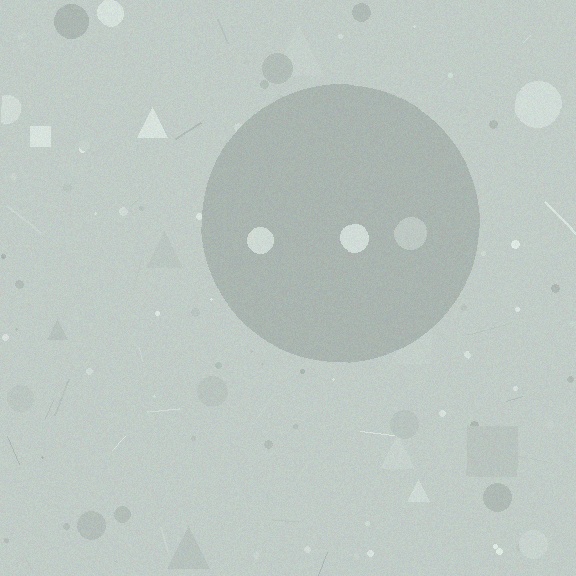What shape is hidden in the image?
A circle is hidden in the image.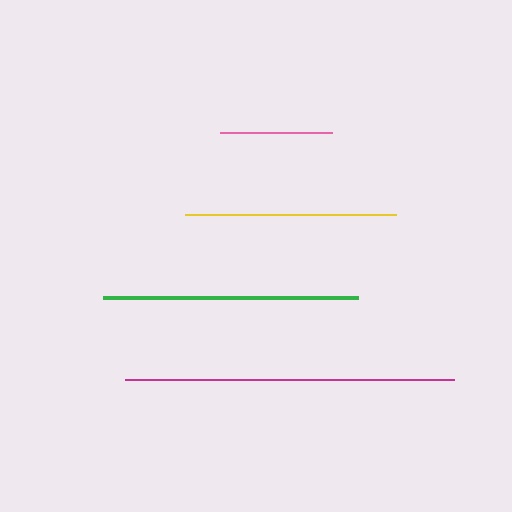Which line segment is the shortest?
The pink line is the shortest at approximately 112 pixels.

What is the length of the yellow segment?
The yellow segment is approximately 210 pixels long.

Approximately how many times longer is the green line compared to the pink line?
The green line is approximately 2.3 times the length of the pink line.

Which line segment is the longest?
The magenta line is the longest at approximately 330 pixels.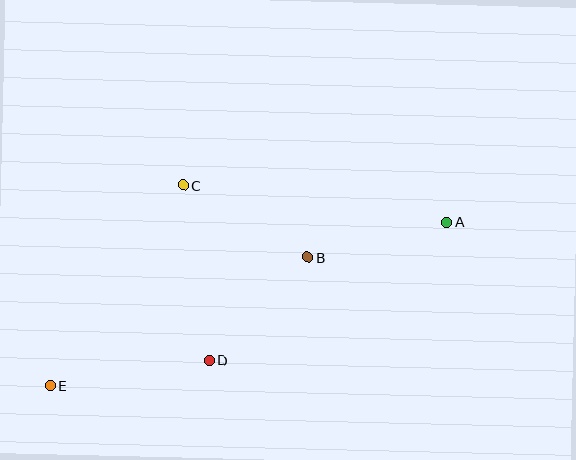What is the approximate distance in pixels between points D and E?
The distance between D and E is approximately 160 pixels.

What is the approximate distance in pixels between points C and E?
The distance between C and E is approximately 240 pixels.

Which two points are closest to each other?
Points B and D are closest to each other.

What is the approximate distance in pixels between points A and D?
The distance between A and D is approximately 275 pixels.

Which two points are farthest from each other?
Points A and E are farthest from each other.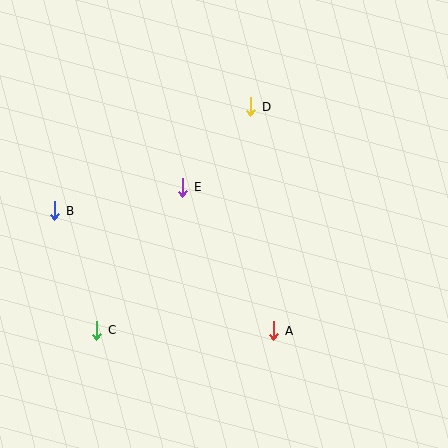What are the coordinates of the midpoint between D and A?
The midpoint between D and A is at (262, 219).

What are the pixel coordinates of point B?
Point B is at (55, 211).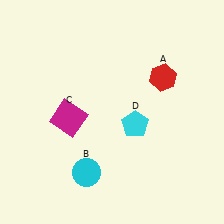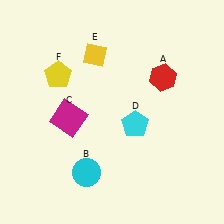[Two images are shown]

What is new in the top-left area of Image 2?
A yellow pentagon (F) was added in the top-left area of Image 2.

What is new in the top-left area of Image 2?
A yellow diamond (E) was added in the top-left area of Image 2.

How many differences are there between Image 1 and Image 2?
There are 2 differences between the two images.